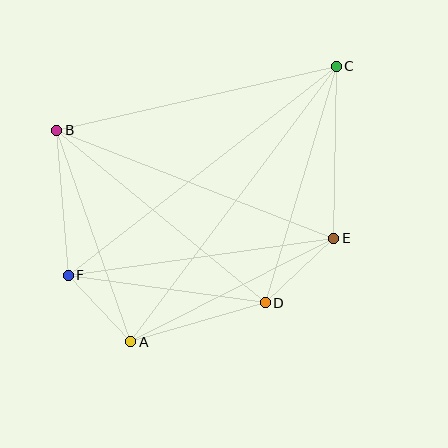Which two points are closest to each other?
Points A and F are closest to each other.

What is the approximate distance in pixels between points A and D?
The distance between A and D is approximately 140 pixels.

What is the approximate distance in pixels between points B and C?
The distance between B and C is approximately 287 pixels.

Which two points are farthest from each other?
Points A and C are farthest from each other.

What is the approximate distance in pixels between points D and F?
The distance between D and F is approximately 199 pixels.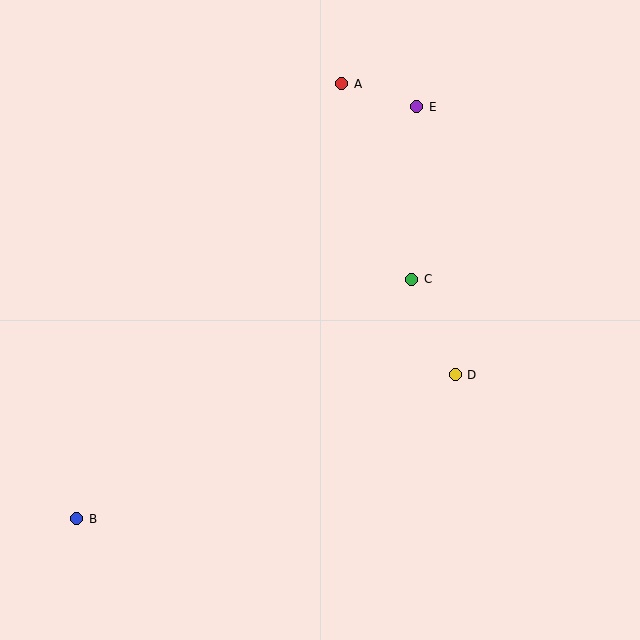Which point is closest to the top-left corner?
Point A is closest to the top-left corner.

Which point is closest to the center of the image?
Point C at (412, 279) is closest to the center.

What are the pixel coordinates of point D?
Point D is at (455, 375).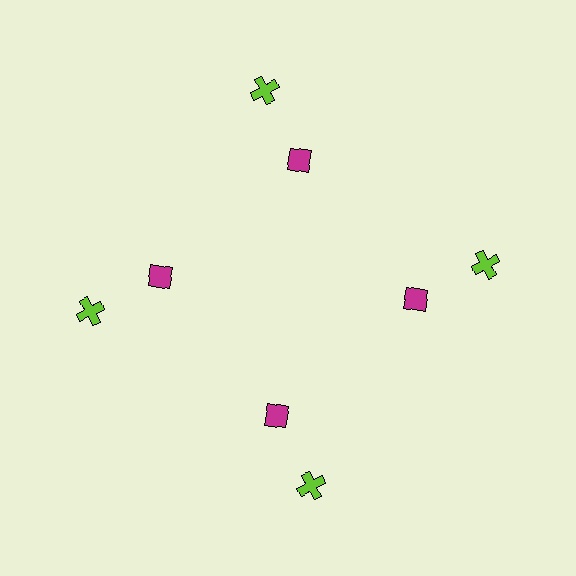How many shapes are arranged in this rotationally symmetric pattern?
There are 8 shapes, arranged in 4 groups of 2.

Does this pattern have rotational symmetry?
Yes, this pattern has 4-fold rotational symmetry. It looks the same after rotating 90 degrees around the center.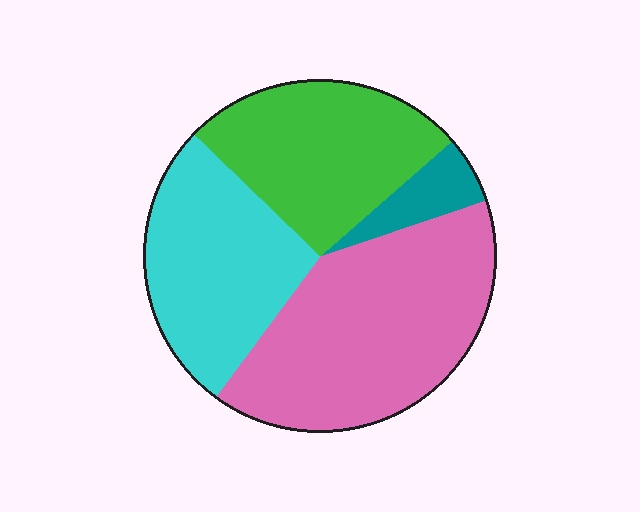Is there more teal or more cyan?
Cyan.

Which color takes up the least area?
Teal, at roughly 5%.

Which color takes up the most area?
Pink, at roughly 40%.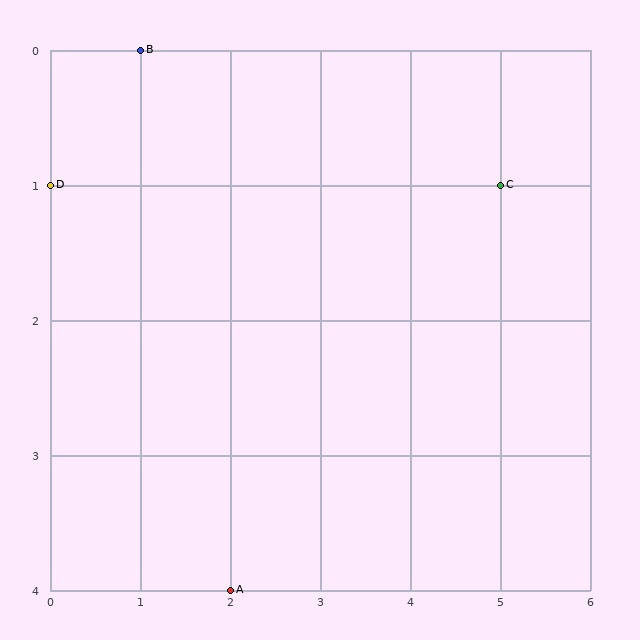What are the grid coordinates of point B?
Point B is at grid coordinates (1, 0).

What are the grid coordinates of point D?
Point D is at grid coordinates (0, 1).